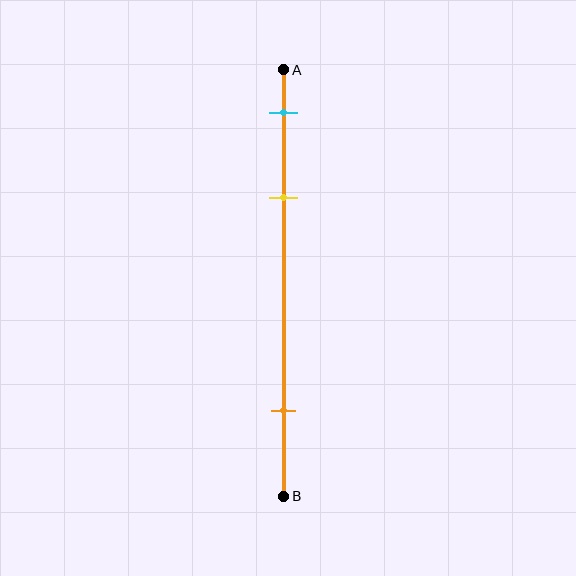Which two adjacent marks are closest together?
The cyan and yellow marks are the closest adjacent pair.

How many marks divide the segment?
There are 3 marks dividing the segment.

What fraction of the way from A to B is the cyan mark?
The cyan mark is approximately 10% (0.1) of the way from A to B.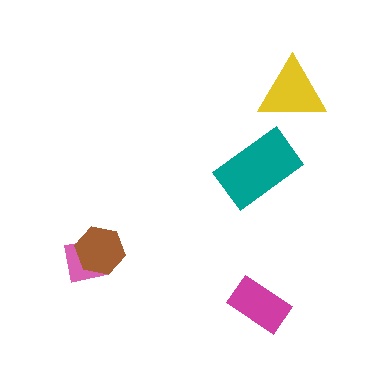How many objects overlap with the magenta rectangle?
0 objects overlap with the magenta rectangle.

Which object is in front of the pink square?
The brown hexagon is in front of the pink square.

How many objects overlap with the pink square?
1 object overlaps with the pink square.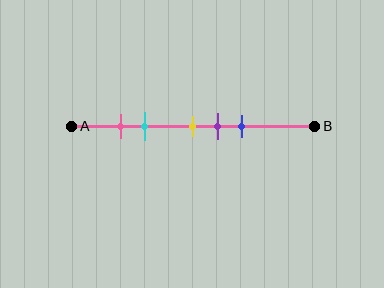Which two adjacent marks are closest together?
The pink and cyan marks are the closest adjacent pair.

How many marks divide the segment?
There are 5 marks dividing the segment.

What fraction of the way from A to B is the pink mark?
The pink mark is approximately 20% (0.2) of the way from A to B.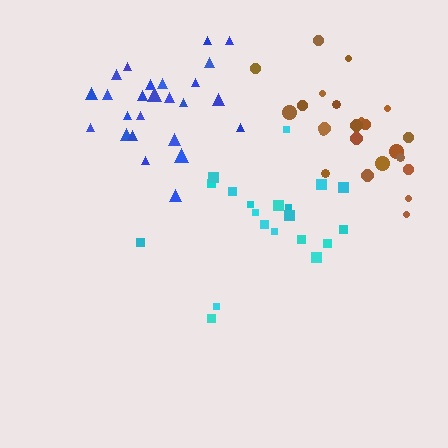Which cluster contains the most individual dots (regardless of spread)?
Blue (25).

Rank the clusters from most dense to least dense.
brown, blue, cyan.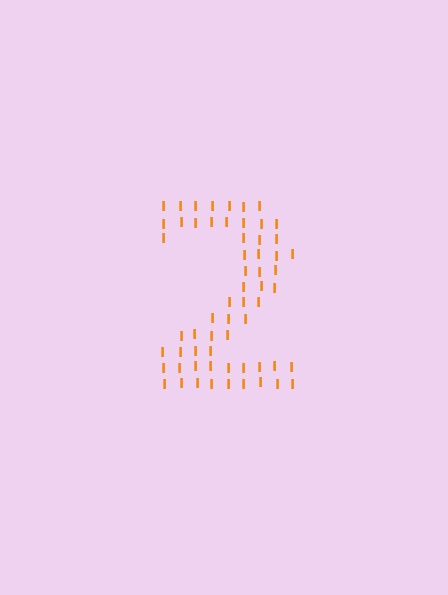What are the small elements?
The small elements are letter I's.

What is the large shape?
The large shape is the digit 2.